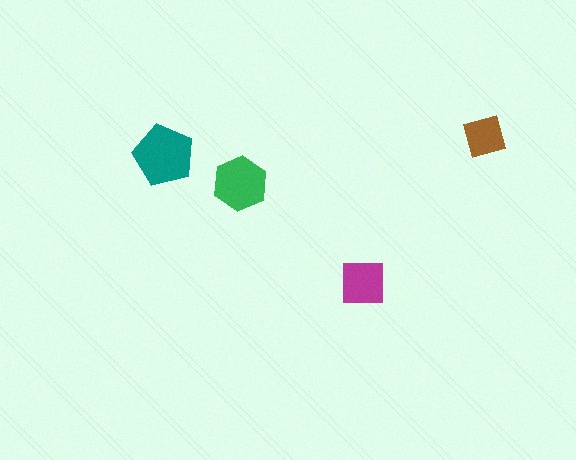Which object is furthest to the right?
The brown diamond is rightmost.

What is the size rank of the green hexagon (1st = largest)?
2nd.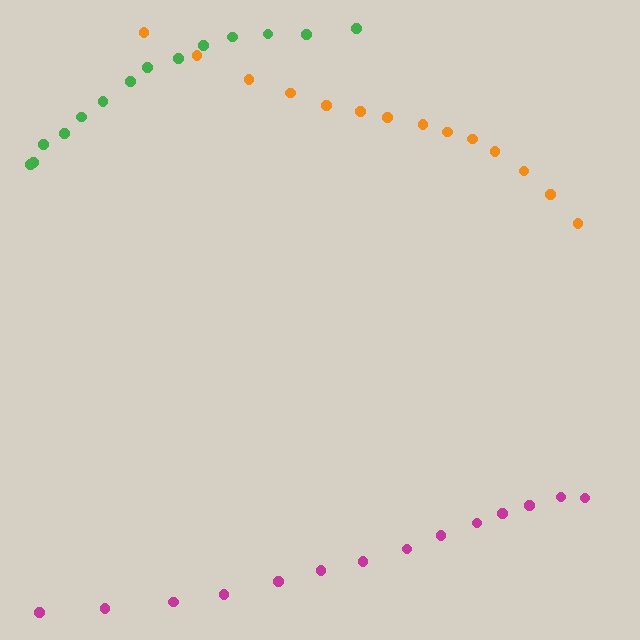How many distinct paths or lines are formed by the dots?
There are 3 distinct paths.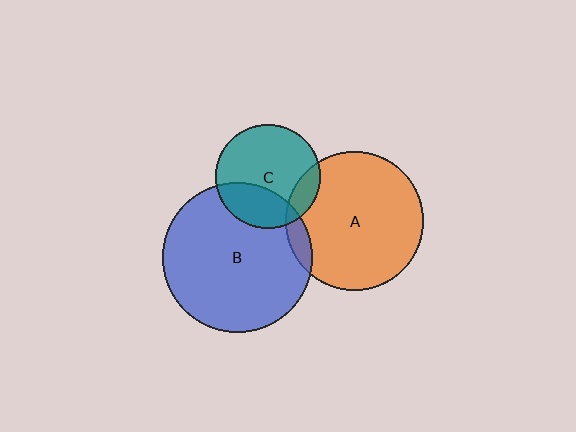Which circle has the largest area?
Circle B (blue).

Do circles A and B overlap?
Yes.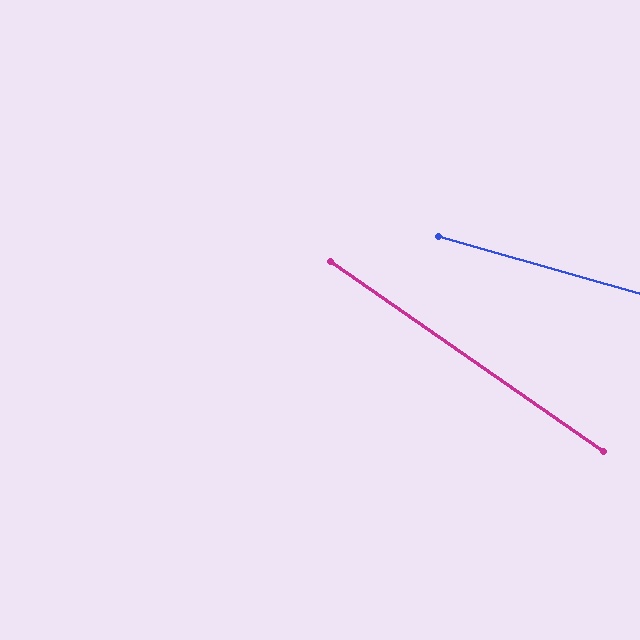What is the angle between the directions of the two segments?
Approximately 19 degrees.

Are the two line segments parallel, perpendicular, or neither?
Neither parallel nor perpendicular — they differ by about 19°.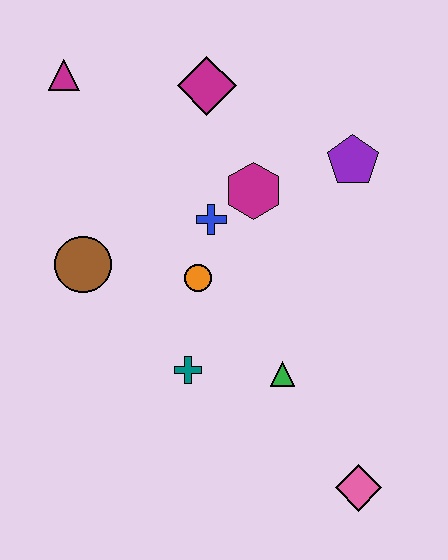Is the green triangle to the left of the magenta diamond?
No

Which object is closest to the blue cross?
The magenta hexagon is closest to the blue cross.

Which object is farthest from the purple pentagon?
The pink diamond is farthest from the purple pentagon.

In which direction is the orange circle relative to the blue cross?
The orange circle is below the blue cross.